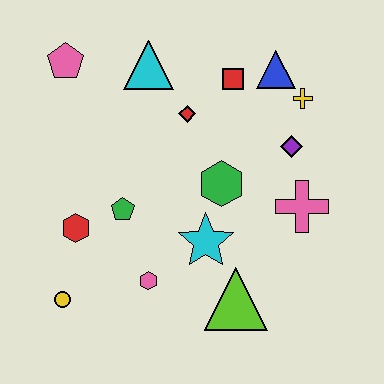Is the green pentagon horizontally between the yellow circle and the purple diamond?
Yes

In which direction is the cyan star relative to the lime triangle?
The cyan star is above the lime triangle.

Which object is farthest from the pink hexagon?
The blue triangle is farthest from the pink hexagon.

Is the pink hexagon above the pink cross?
No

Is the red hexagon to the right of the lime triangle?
No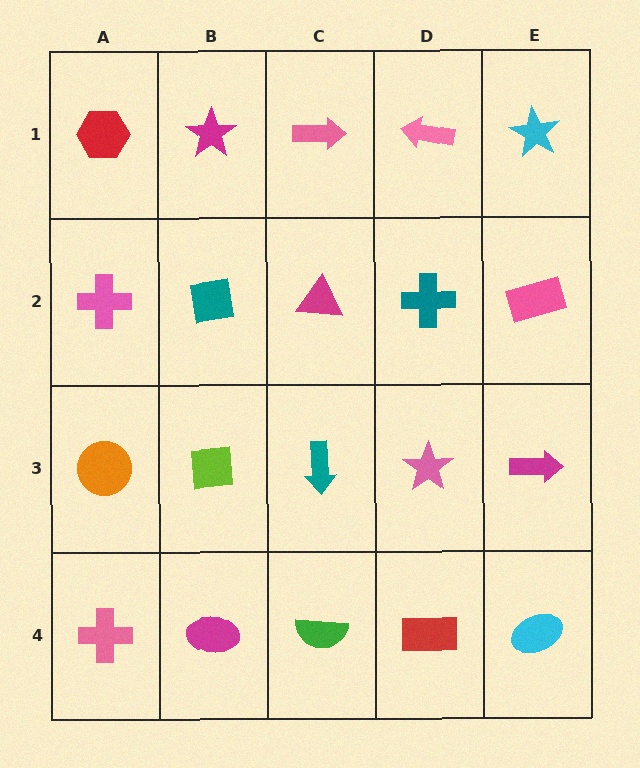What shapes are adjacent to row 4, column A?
An orange circle (row 3, column A), a magenta ellipse (row 4, column B).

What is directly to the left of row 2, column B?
A pink cross.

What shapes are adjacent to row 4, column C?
A teal arrow (row 3, column C), a magenta ellipse (row 4, column B), a red rectangle (row 4, column D).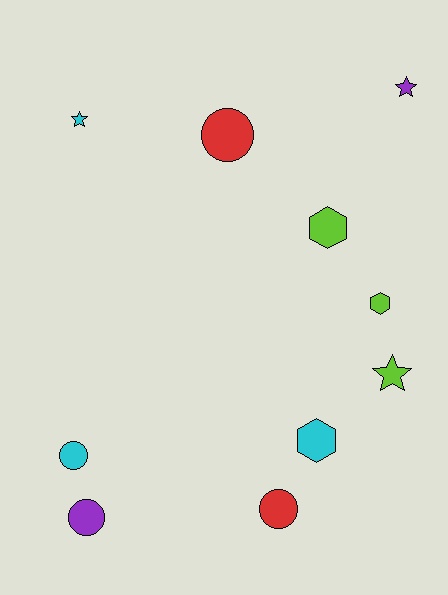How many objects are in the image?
There are 10 objects.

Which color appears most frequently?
Lime, with 3 objects.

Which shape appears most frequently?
Circle, with 4 objects.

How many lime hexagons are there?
There are 2 lime hexagons.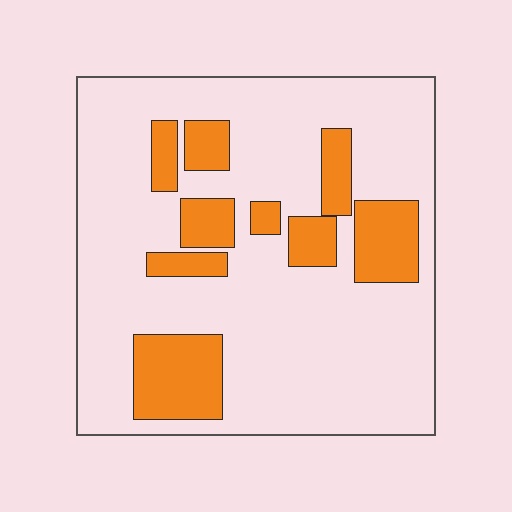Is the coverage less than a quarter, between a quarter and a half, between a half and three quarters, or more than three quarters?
Less than a quarter.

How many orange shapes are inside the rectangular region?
9.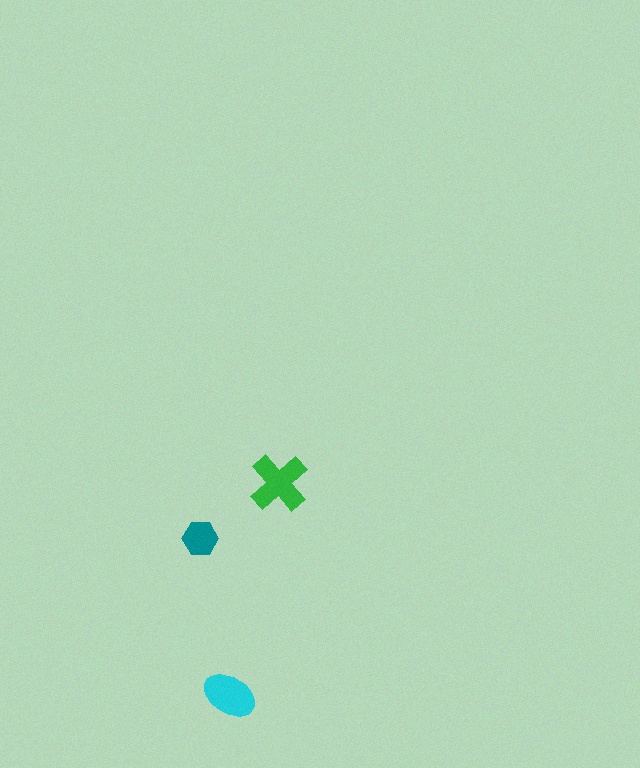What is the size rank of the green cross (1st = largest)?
1st.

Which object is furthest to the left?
The teal hexagon is leftmost.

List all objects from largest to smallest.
The green cross, the cyan ellipse, the teal hexagon.